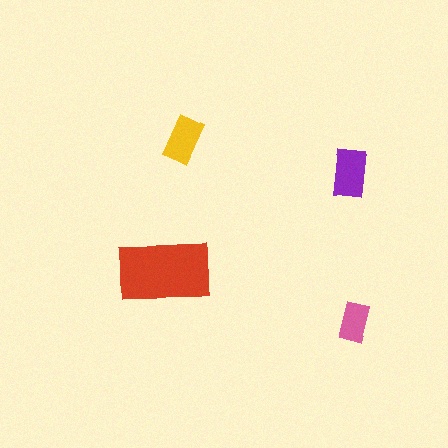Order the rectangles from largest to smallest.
the red one, the purple one, the yellow one, the pink one.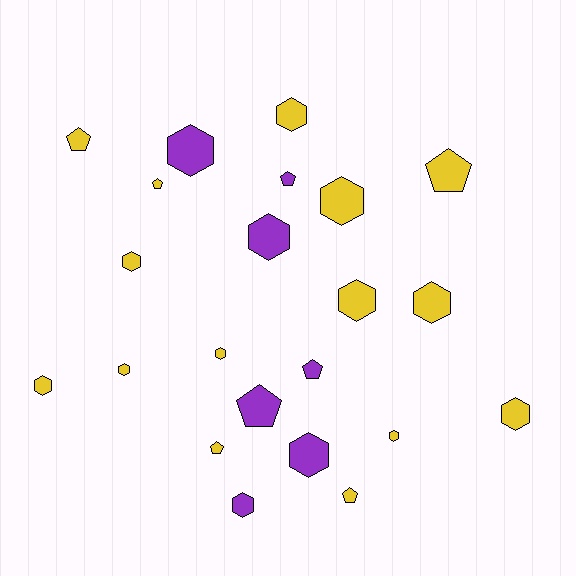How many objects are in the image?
There are 22 objects.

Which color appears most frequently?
Yellow, with 15 objects.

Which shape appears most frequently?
Hexagon, with 14 objects.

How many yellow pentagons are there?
There are 5 yellow pentagons.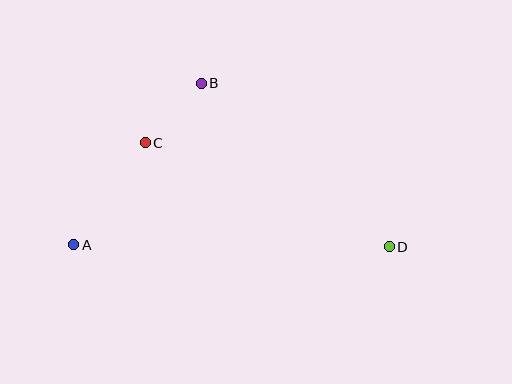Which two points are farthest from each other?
Points A and D are farthest from each other.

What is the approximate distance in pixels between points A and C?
The distance between A and C is approximately 125 pixels.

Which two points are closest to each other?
Points B and C are closest to each other.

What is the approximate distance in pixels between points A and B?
The distance between A and B is approximately 206 pixels.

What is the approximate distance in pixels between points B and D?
The distance between B and D is approximately 249 pixels.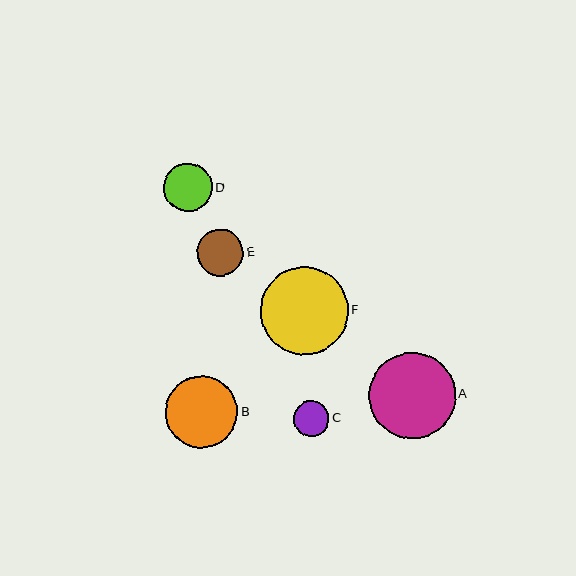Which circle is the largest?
Circle F is the largest with a size of approximately 88 pixels.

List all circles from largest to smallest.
From largest to smallest: F, A, B, D, E, C.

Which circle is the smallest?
Circle C is the smallest with a size of approximately 35 pixels.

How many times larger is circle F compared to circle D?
Circle F is approximately 1.8 times the size of circle D.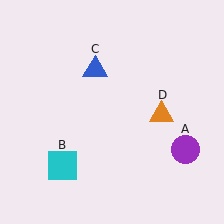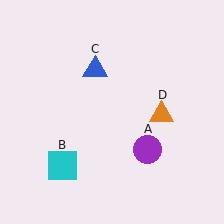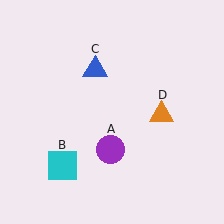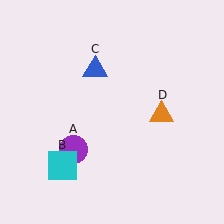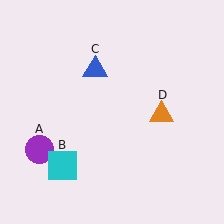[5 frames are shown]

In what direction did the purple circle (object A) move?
The purple circle (object A) moved left.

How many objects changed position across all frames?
1 object changed position: purple circle (object A).